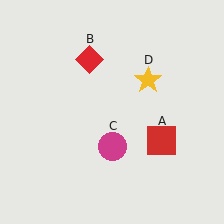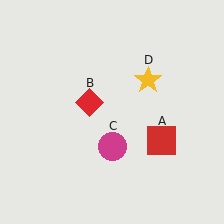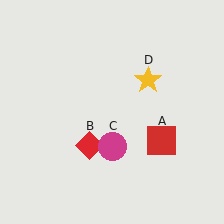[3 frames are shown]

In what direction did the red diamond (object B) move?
The red diamond (object B) moved down.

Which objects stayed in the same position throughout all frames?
Red square (object A) and magenta circle (object C) and yellow star (object D) remained stationary.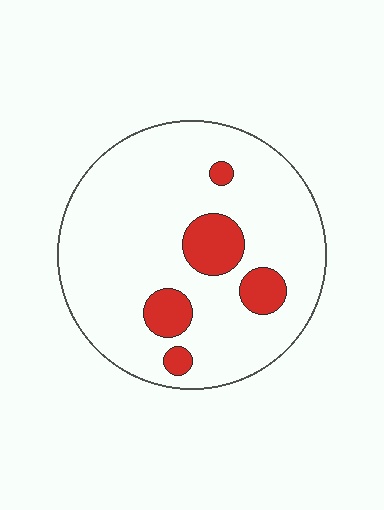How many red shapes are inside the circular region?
5.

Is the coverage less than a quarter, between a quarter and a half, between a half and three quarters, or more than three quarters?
Less than a quarter.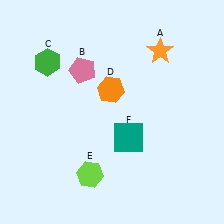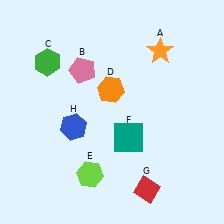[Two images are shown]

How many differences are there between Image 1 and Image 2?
There are 2 differences between the two images.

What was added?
A red diamond (G), a blue hexagon (H) were added in Image 2.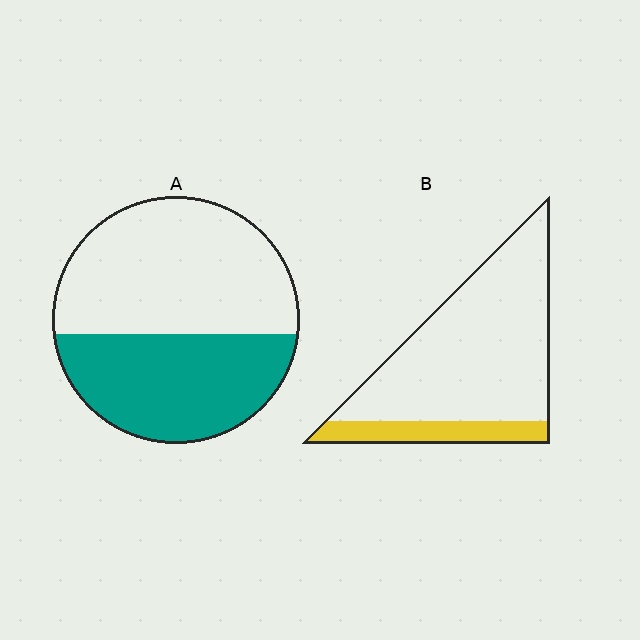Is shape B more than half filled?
No.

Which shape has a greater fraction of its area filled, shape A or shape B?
Shape A.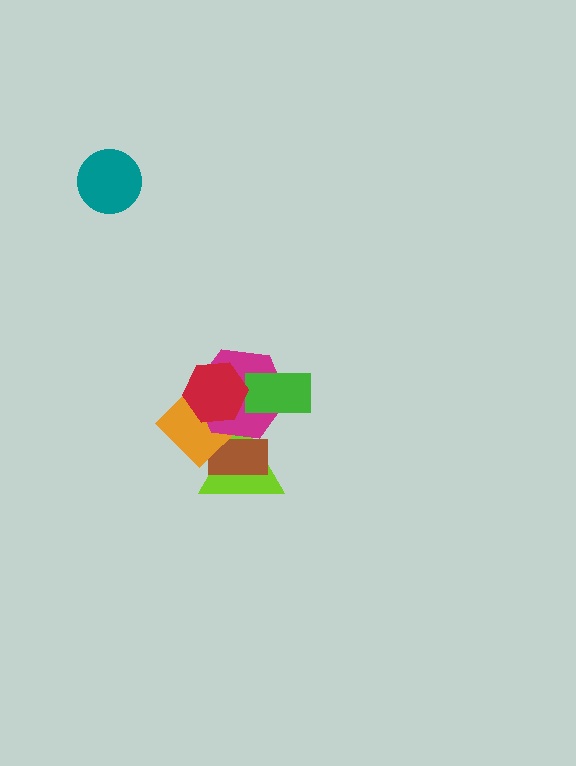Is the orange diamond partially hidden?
Yes, it is partially covered by another shape.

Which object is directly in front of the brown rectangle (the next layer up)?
The orange diamond is directly in front of the brown rectangle.